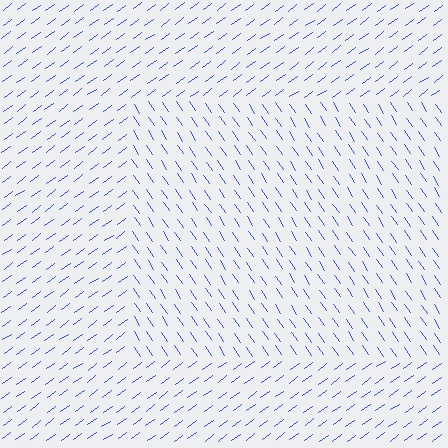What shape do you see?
I see a rectangle.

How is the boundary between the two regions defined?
The boundary is defined purely by a change in line orientation (approximately 88 degrees difference). All lines are the same color and thickness.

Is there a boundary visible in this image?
Yes, there is a texture boundary formed by a change in line orientation.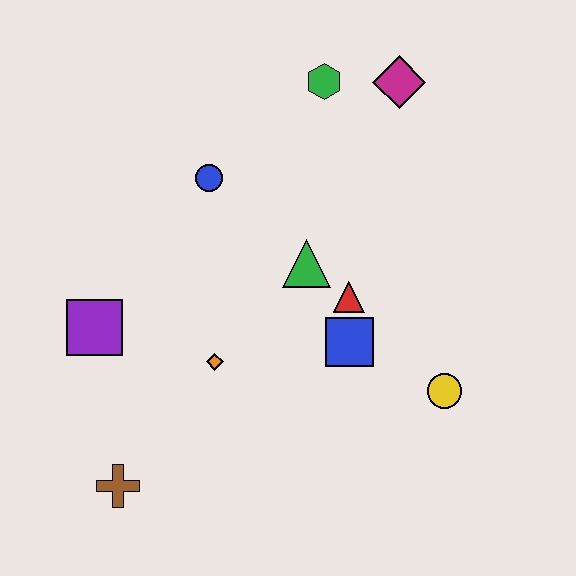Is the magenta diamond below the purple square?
No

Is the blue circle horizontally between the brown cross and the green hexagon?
Yes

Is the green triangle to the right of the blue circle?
Yes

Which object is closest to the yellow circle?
The blue square is closest to the yellow circle.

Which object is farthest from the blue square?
The brown cross is farthest from the blue square.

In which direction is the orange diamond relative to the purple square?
The orange diamond is to the right of the purple square.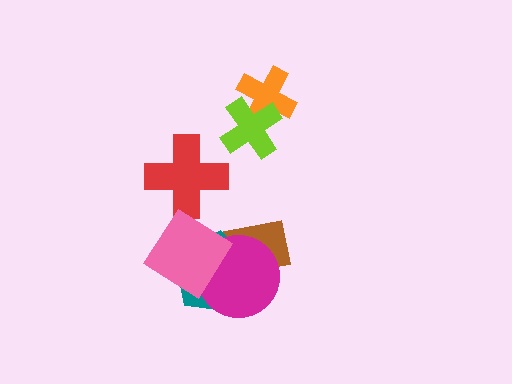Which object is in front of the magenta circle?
The pink diamond is in front of the magenta circle.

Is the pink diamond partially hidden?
No, no other shape covers it.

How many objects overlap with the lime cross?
1 object overlaps with the lime cross.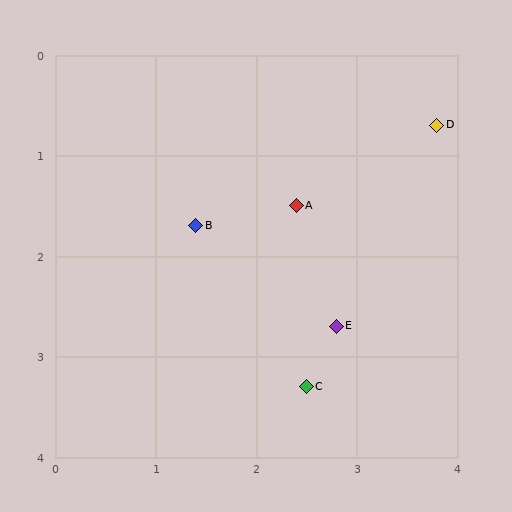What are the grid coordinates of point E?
Point E is at approximately (2.8, 2.7).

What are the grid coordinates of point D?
Point D is at approximately (3.8, 0.7).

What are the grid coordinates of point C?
Point C is at approximately (2.5, 3.3).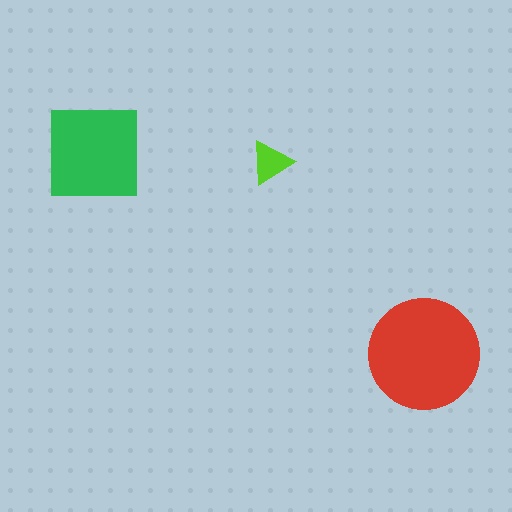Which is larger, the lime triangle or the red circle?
The red circle.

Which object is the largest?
The red circle.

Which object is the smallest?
The lime triangle.